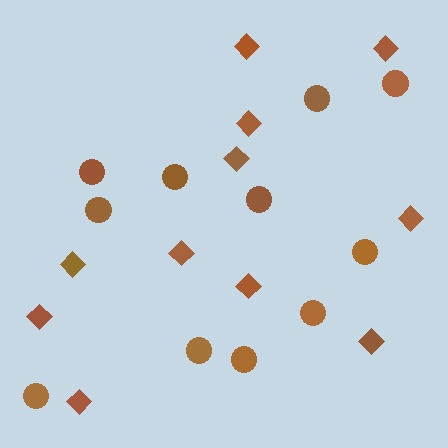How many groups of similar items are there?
There are 2 groups: one group of circles (11) and one group of diamonds (11).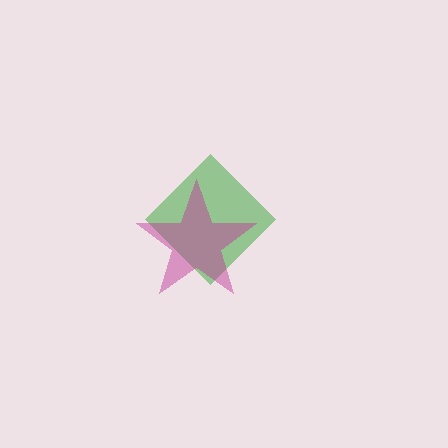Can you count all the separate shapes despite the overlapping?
Yes, there are 2 separate shapes.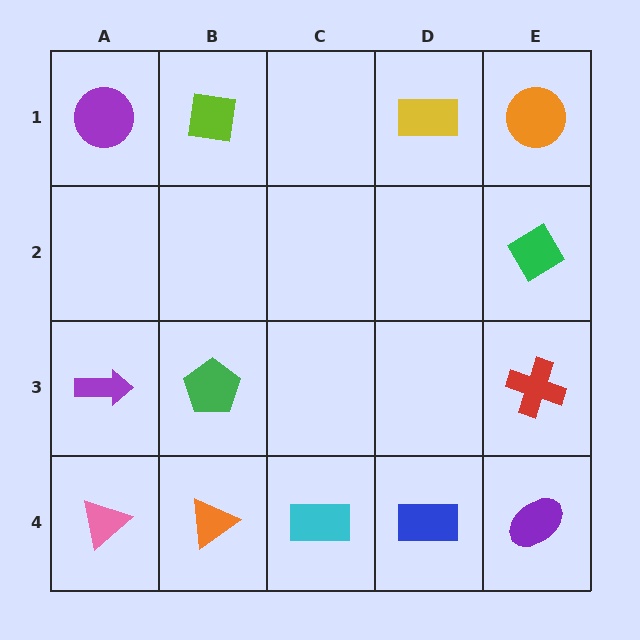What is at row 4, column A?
A pink triangle.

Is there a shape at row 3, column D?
No, that cell is empty.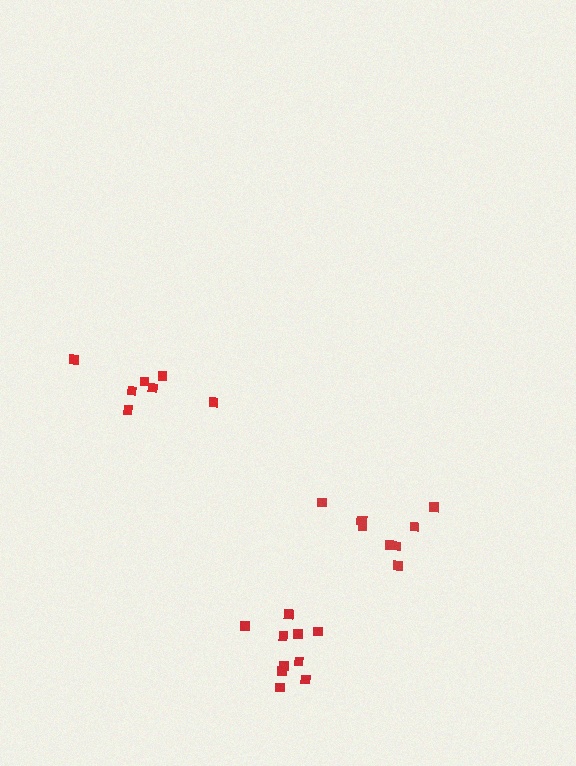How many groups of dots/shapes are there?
There are 3 groups.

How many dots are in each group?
Group 1: 7 dots, Group 2: 9 dots, Group 3: 10 dots (26 total).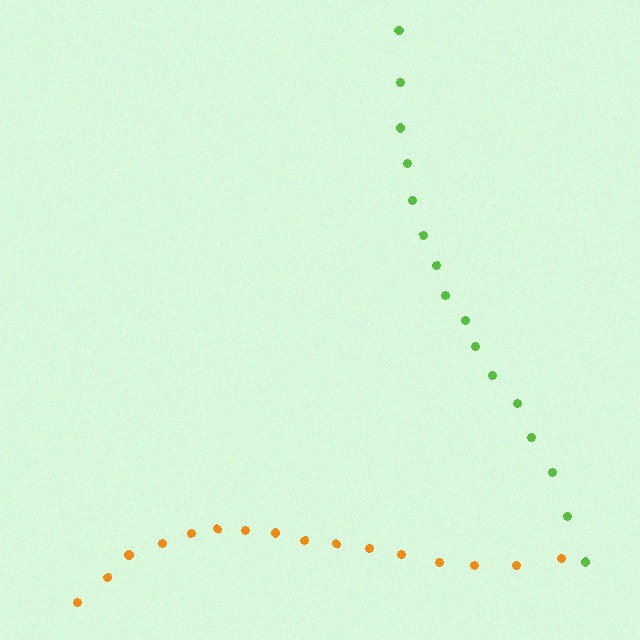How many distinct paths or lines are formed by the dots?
There are 2 distinct paths.